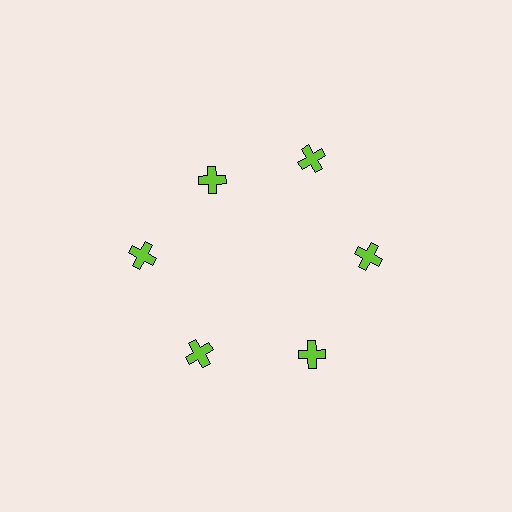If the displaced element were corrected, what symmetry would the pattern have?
It would have 6-fold rotational symmetry — the pattern would map onto itself every 60 degrees.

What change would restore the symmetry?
The symmetry would be restored by moving it outward, back onto the ring so that all 6 crosses sit at equal angles and equal distance from the center.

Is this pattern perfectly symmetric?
No. The 6 lime crosses are arranged in a ring, but one element near the 11 o'clock position is pulled inward toward the center, breaking the 6-fold rotational symmetry.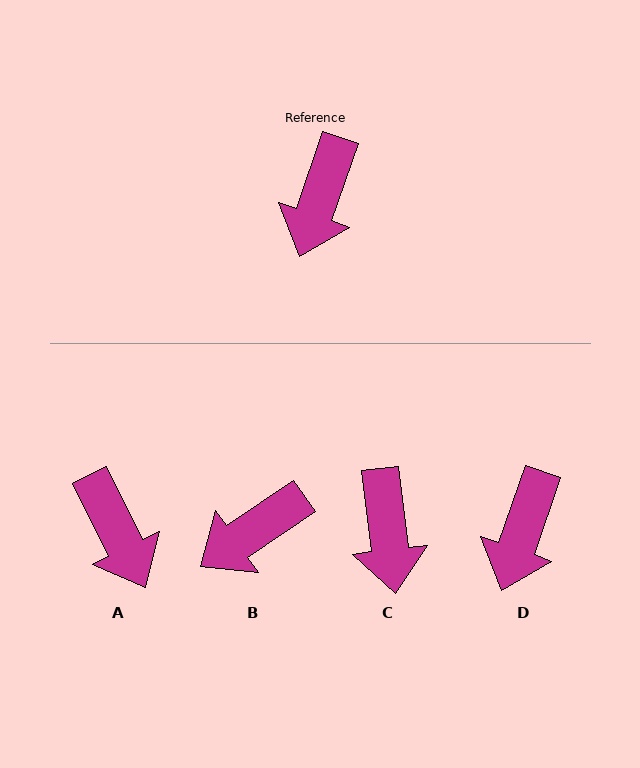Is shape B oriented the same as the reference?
No, it is off by about 37 degrees.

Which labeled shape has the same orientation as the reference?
D.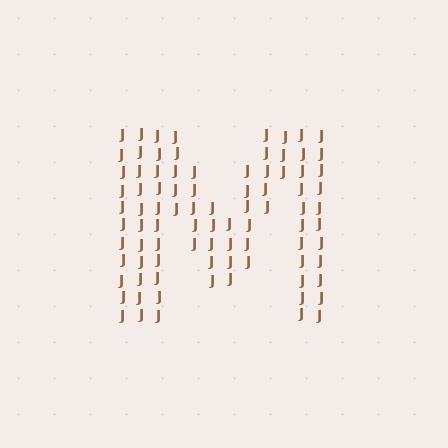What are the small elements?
The small elements are letter J's.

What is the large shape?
The large shape is the letter M.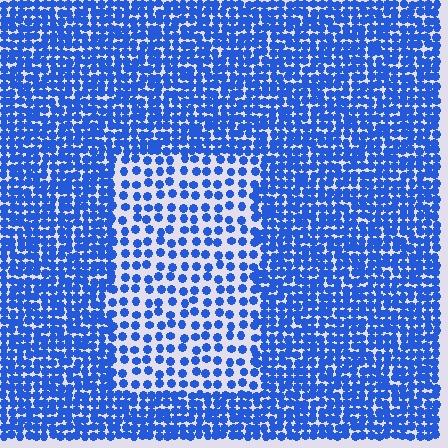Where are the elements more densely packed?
The elements are more densely packed outside the rectangle boundary.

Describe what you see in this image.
The image contains small blue elements arranged at two different densities. A rectangle-shaped region is visible where the elements are less densely packed than the surrounding area.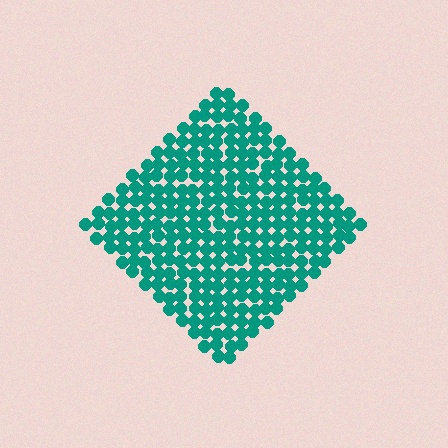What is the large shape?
The large shape is a diamond.